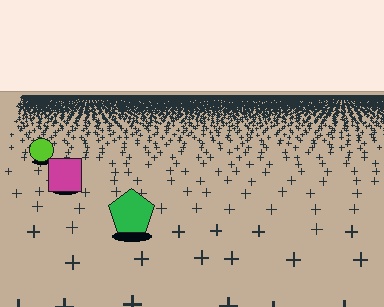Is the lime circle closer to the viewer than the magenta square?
No. The magenta square is closer — you can tell from the texture gradient: the ground texture is coarser near it.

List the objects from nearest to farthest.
From nearest to farthest: the green pentagon, the magenta square, the lime circle.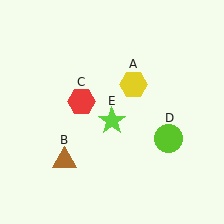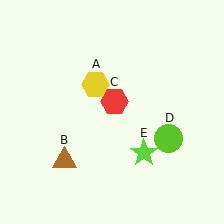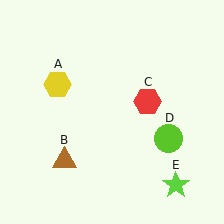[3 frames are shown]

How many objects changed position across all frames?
3 objects changed position: yellow hexagon (object A), red hexagon (object C), lime star (object E).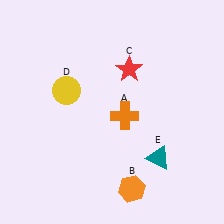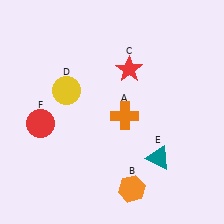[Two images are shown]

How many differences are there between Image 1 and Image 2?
There is 1 difference between the two images.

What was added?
A red circle (F) was added in Image 2.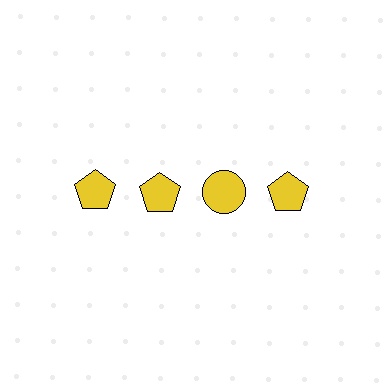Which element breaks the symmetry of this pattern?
The yellow circle in the top row, center column breaks the symmetry. All other shapes are yellow pentagons.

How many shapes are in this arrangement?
There are 4 shapes arranged in a grid pattern.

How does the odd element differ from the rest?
It has a different shape: circle instead of pentagon.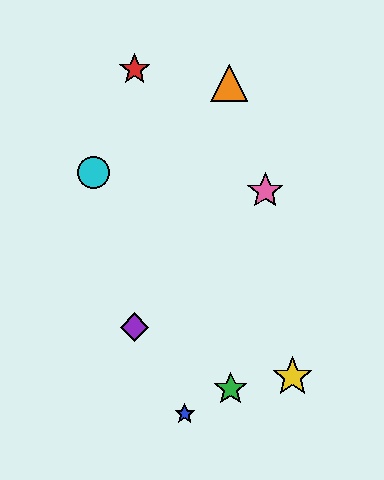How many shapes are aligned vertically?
2 shapes (the red star, the purple diamond) are aligned vertically.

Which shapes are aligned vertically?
The red star, the purple diamond are aligned vertically.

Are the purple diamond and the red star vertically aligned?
Yes, both are at x≈135.